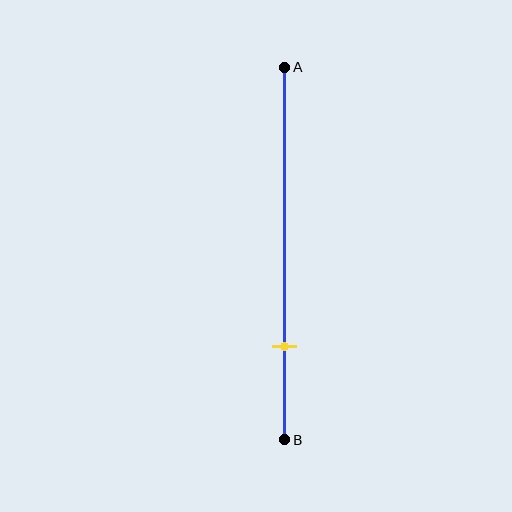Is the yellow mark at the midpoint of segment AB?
No, the mark is at about 75% from A, not at the 50% midpoint.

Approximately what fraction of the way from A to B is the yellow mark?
The yellow mark is approximately 75% of the way from A to B.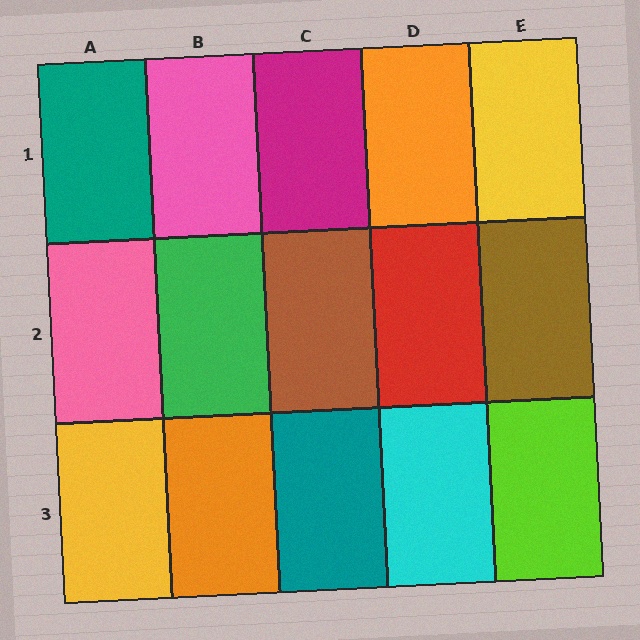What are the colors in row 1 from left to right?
Teal, pink, magenta, orange, yellow.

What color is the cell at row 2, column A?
Pink.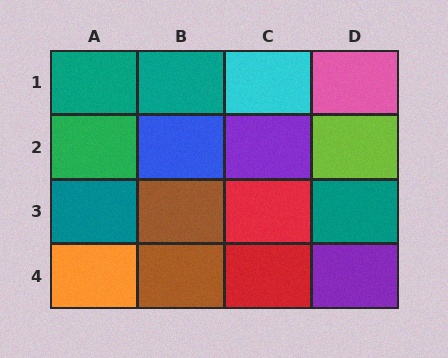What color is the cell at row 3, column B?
Brown.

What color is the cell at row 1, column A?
Teal.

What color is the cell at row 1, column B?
Teal.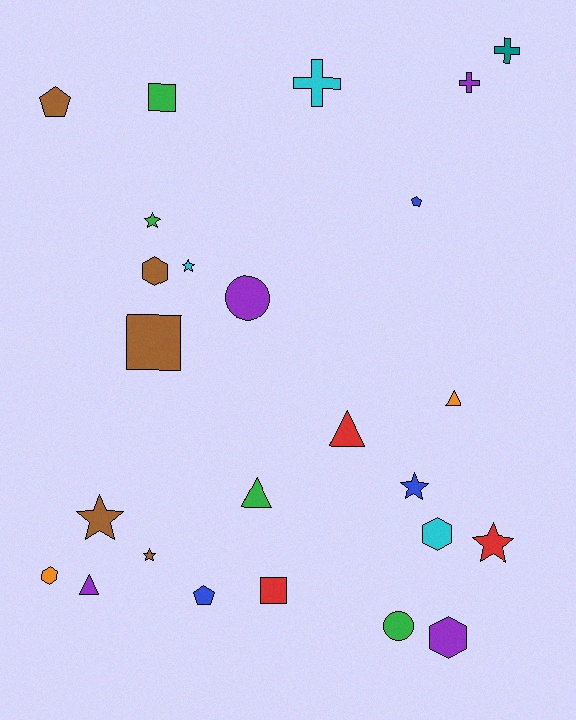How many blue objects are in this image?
There are 3 blue objects.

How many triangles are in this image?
There are 4 triangles.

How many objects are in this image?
There are 25 objects.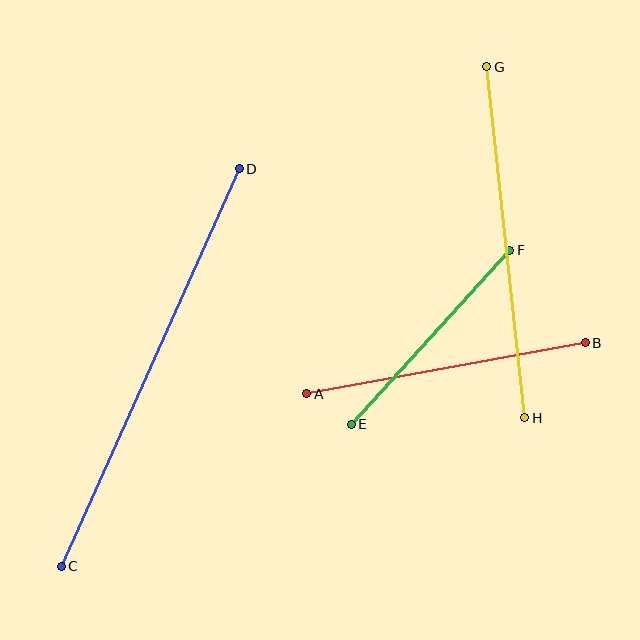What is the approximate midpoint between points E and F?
The midpoint is at approximately (431, 337) pixels.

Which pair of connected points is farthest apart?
Points C and D are farthest apart.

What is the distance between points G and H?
The distance is approximately 353 pixels.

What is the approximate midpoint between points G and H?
The midpoint is at approximately (506, 242) pixels.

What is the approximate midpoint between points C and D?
The midpoint is at approximately (150, 368) pixels.